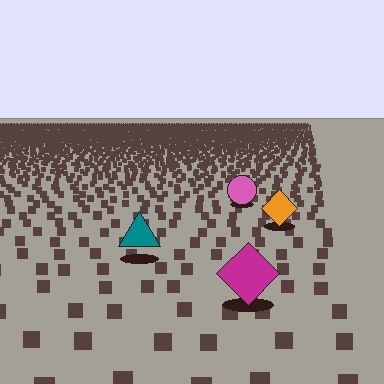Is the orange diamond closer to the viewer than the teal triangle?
No. The teal triangle is closer — you can tell from the texture gradient: the ground texture is coarser near it.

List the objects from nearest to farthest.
From nearest to farthest: the magenta diamond, the teal triangle, the orange diamond, the pink circle.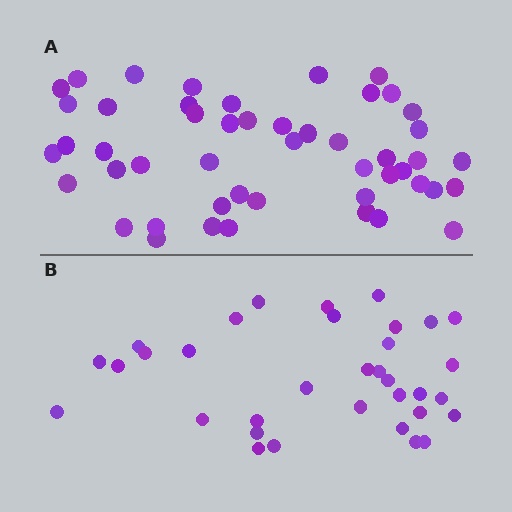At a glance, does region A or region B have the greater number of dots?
Region A (the top region) has more dots.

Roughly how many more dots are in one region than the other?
Region A has approximately 15 more dots than region B.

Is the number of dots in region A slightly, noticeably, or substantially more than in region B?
Region A has noticeably more, but not dramatically so. The ratio is roughly 1.4 to 1.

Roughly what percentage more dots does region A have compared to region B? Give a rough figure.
About 45% more.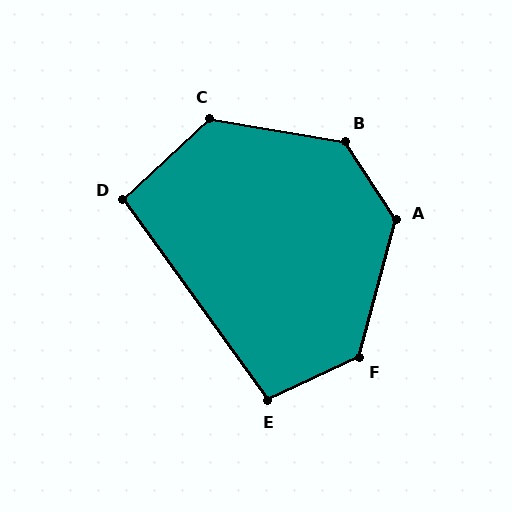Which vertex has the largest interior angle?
B, at approximately 133 degrees.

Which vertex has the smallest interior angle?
D, at approximately 97 degrees.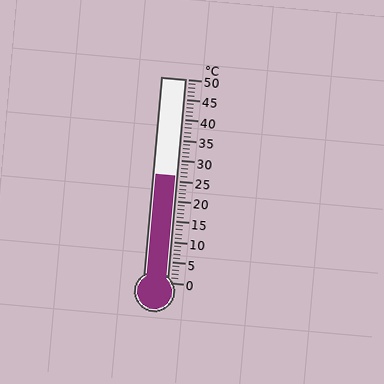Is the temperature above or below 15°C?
The temperature is above 15°C.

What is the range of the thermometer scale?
The thermometer scale ranges from 0°C to 50°C.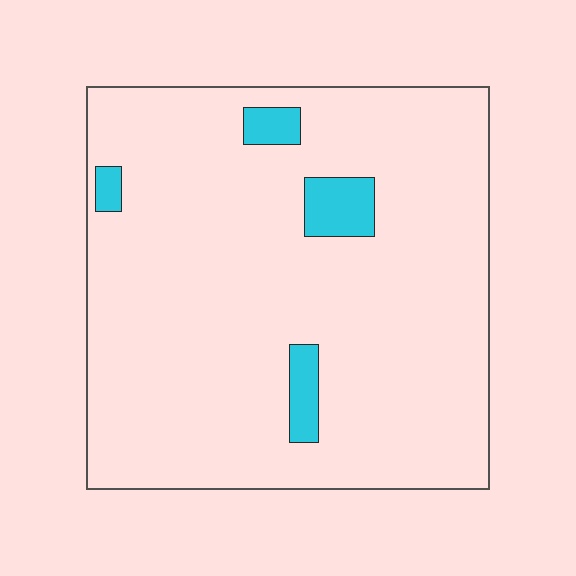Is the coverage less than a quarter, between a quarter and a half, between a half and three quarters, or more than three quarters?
Less than a quarter.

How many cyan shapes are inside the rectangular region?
4.